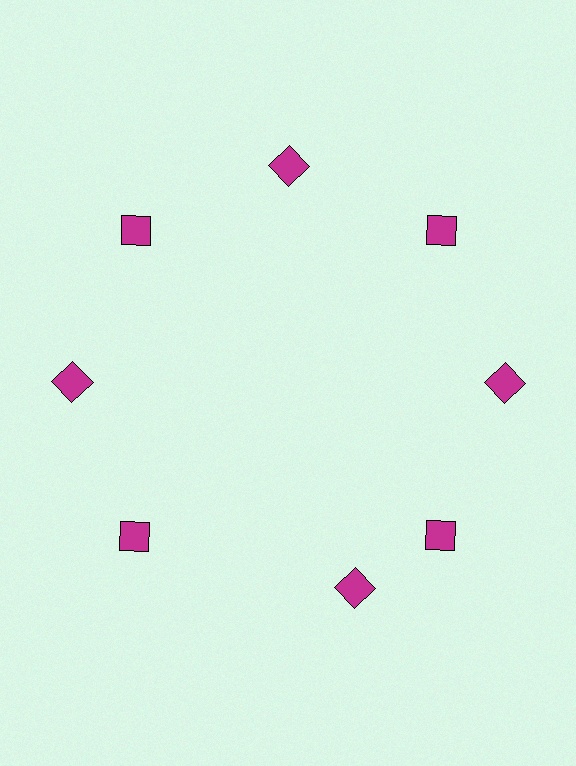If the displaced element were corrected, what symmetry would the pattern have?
It would have 8-fold rotational symmetry — the pattern would map onto itself every 45 degrees.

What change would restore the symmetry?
The symmetry would be restored by rotating it back into even spacing with its neighbors so that all 8 diamonds sit at equal angles and equal distance from the center.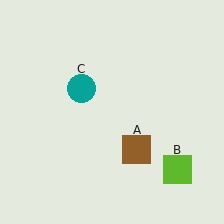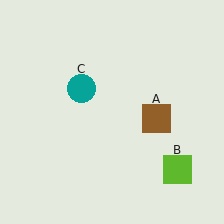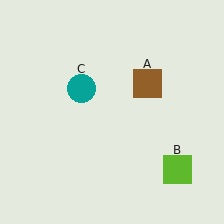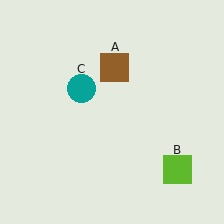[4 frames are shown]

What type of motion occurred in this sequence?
The brown square (object A) rotated counterclockwise around the center of the scene.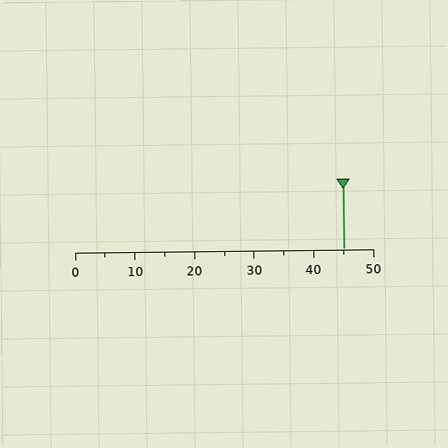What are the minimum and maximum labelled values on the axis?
The axis runs from 0 to 50.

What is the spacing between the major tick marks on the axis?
The major ticks are spaced 10 apart.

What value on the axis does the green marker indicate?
The marker indicates approximately 45.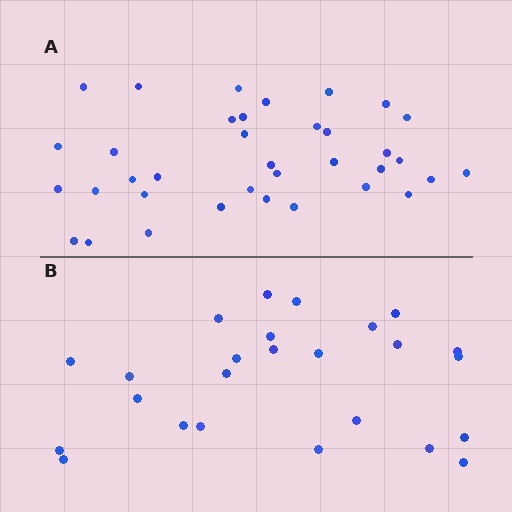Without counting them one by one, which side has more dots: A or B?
Region A (the top region) has more dots.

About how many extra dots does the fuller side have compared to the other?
Region A has roughly 12 or so more dots than region B.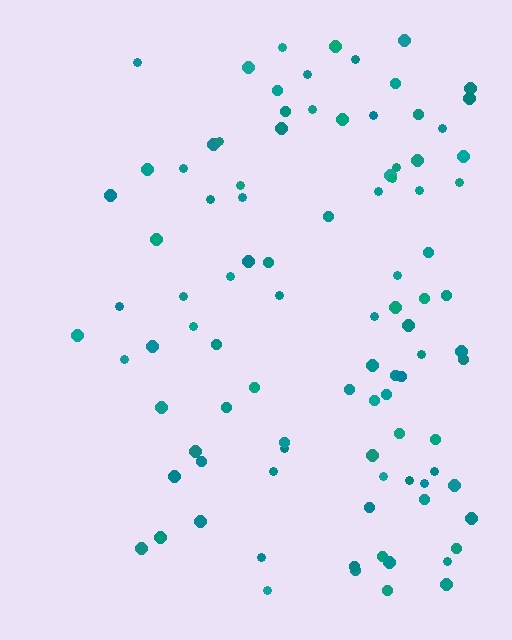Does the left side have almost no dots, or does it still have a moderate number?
Still a moderate number, just noticeably fewer than the right.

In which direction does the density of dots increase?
From left to right, with the right side densest.